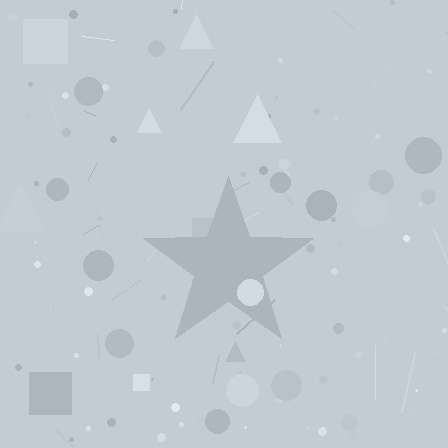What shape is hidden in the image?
A star is hidden in the image.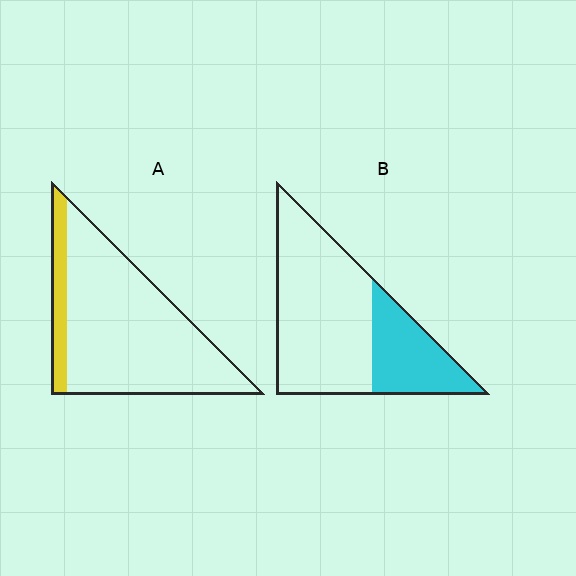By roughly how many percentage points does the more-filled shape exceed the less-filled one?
By roughly 15 percentage points (B over A).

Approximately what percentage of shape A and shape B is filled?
A is approximately 15% and B is approximately 30%.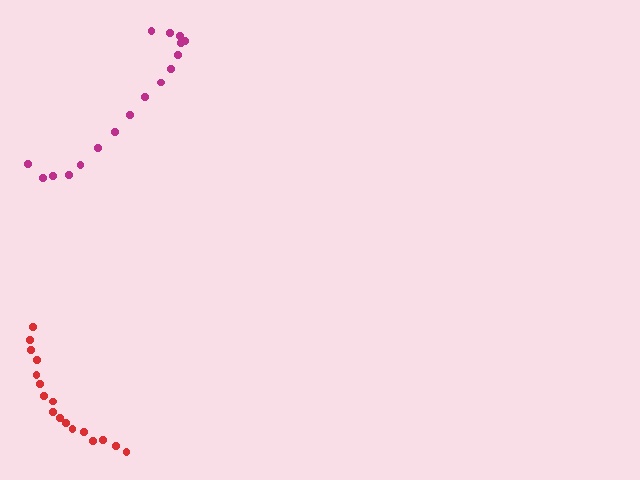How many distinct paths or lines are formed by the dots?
There are 2 distinct paths.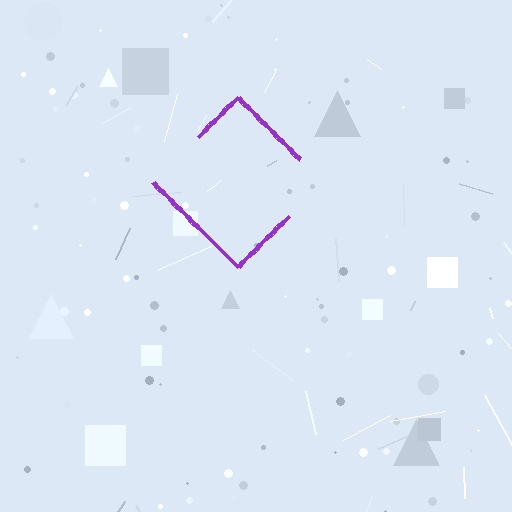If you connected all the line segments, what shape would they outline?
They would outline a diamond.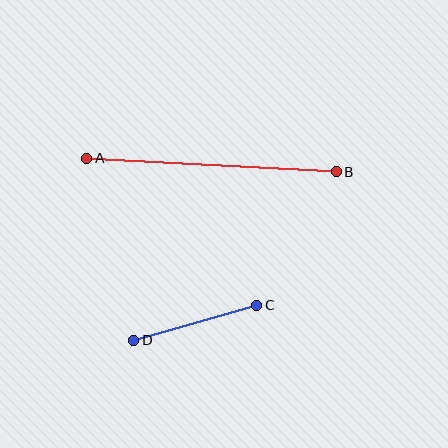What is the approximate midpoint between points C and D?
The midpoint is at approximately (195, 323) pixels.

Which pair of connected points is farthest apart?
Points A and B are farthest apart.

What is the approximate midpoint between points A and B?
The midpoint is at approximately (211, 165) pixels.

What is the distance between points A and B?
The distance is approximately 250 pixels.